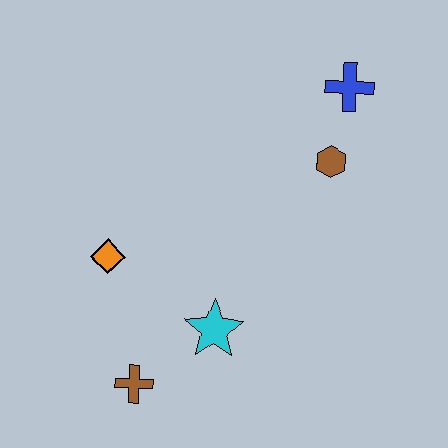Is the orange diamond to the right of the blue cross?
No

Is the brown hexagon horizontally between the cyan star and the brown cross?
No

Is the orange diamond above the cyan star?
Yes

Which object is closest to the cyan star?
The brown cross is closest to the cyan star.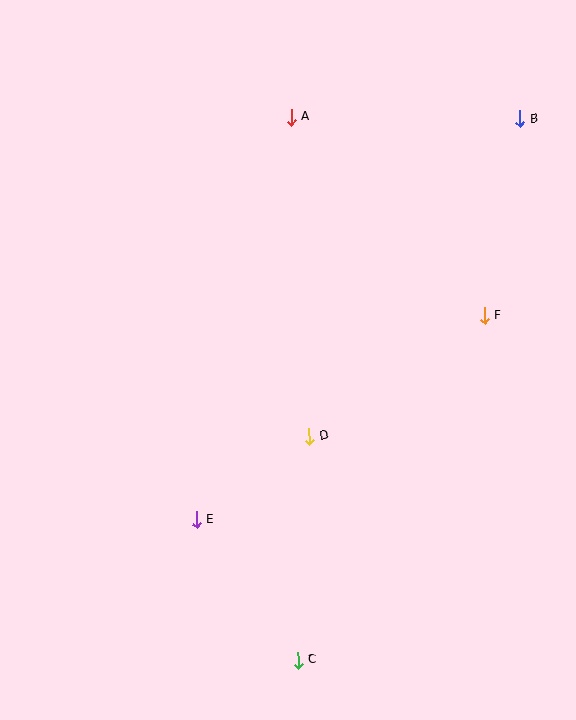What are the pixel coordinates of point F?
Point F is at (485, 316).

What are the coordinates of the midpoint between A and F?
The midpoint between A and F is at (388, 216).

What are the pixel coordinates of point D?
Point D is at (309, 436).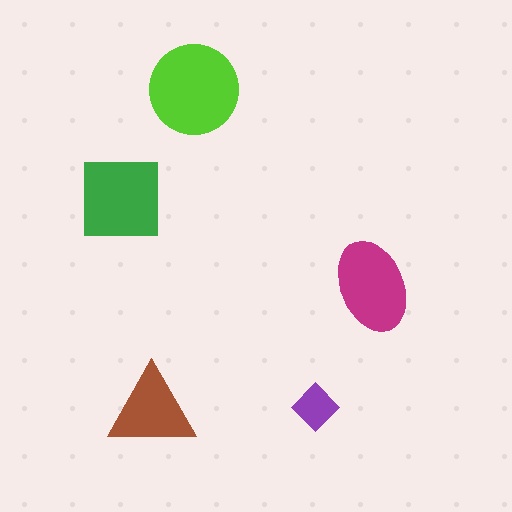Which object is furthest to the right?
The magenta ellipse is rightmost.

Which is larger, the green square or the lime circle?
The lime circle.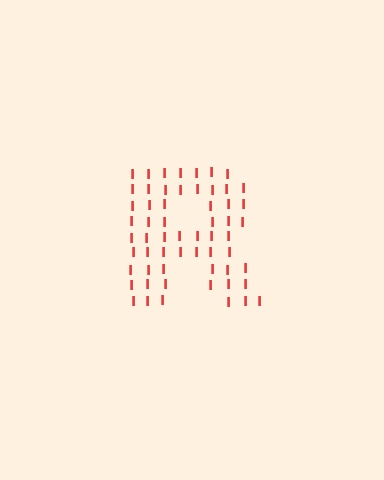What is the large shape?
The large shape is the letter R.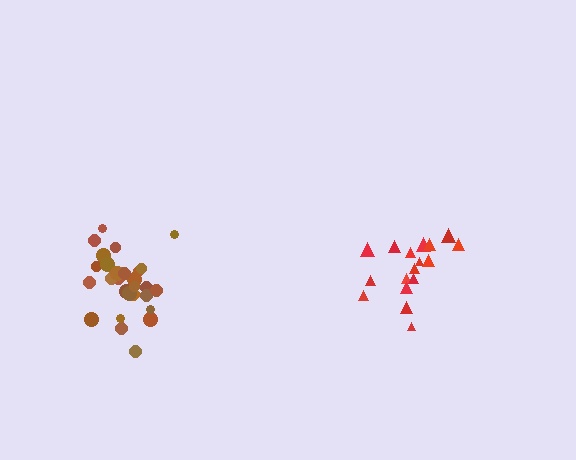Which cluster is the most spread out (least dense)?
Red.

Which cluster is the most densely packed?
Brown.